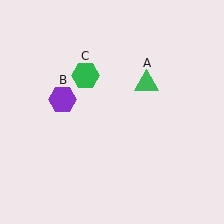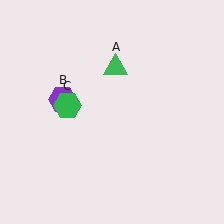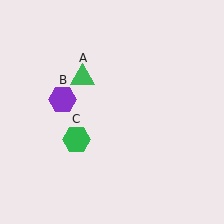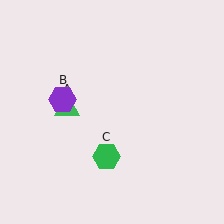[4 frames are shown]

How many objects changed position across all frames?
2 objects changed position: green triangle (object A), green hexagon (object C).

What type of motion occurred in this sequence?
The green triangle (object A), green hexagon (object C) rotated counterclockwise around the center of the scene.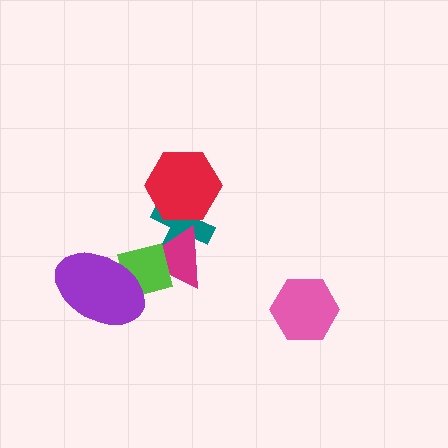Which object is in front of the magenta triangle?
The lime square is in front of the magenta triangle.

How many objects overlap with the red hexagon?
1 object overlaps with the red hexagon.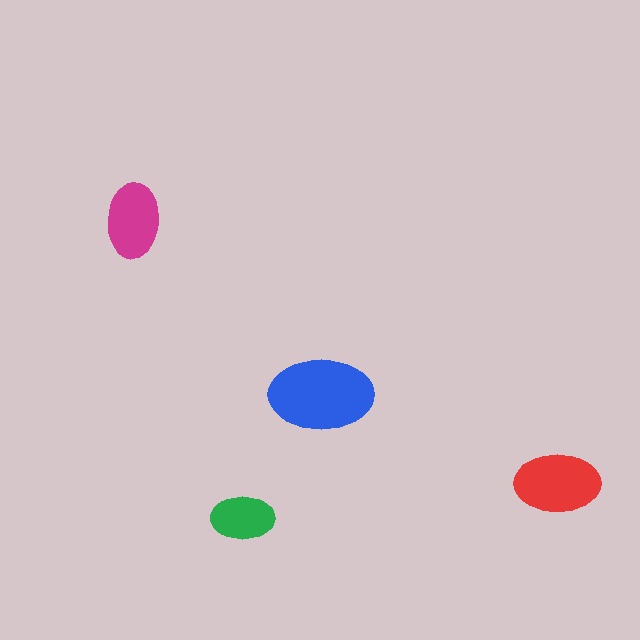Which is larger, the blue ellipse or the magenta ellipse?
The blue one.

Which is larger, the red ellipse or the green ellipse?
The red one.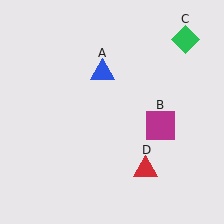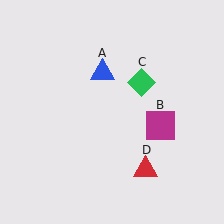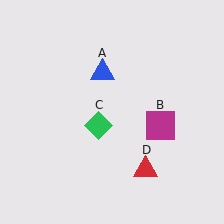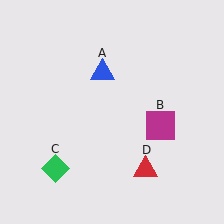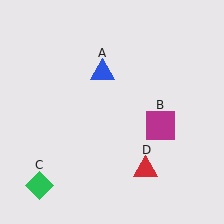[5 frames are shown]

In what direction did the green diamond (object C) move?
The green diamond (object C) moved down and to the left.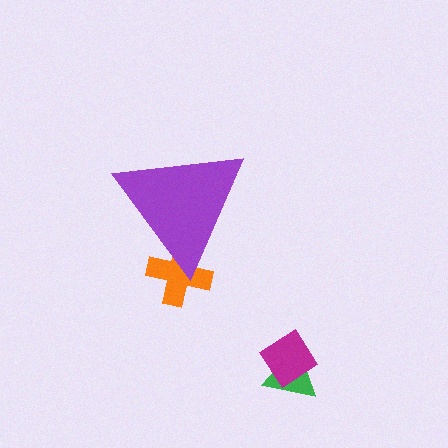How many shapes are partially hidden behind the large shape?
1 shape is partially hidden.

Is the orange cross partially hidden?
Yes, the orange cross is partially hidden behind the purple triangle.